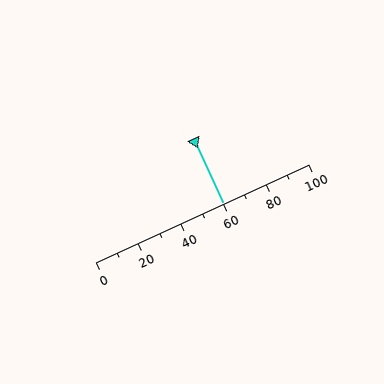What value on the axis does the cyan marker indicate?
The marker indicates approximately 60.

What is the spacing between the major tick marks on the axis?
The major ticks are spaced 20 apart.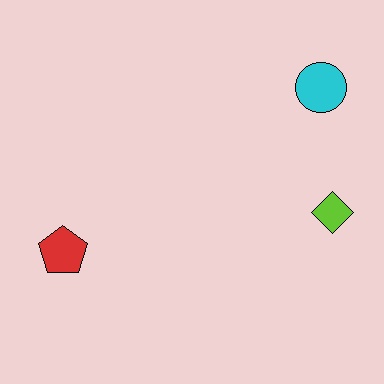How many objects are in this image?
There are 3 objects.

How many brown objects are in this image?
There are no brown objects.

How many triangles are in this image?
There are no triangles.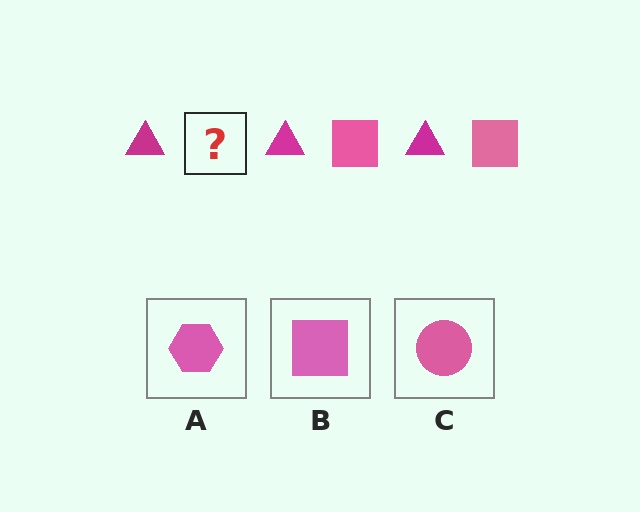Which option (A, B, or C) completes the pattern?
B.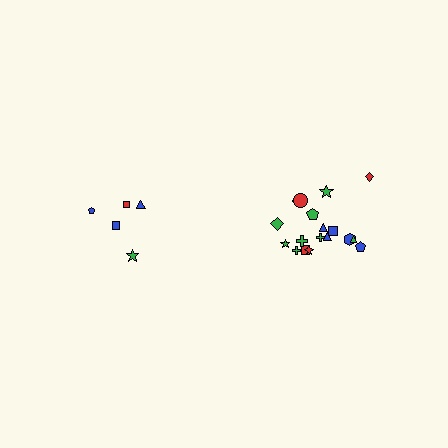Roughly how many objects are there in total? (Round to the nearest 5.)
Roughly 25 objects in total.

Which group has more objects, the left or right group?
The right group.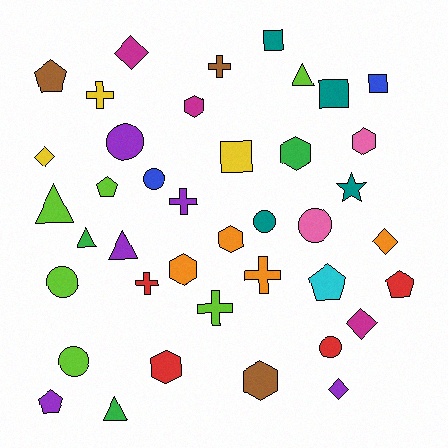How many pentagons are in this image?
There are 5 pentagons.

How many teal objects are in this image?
There are 4 teal objects.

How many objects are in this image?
There are 40 objects.